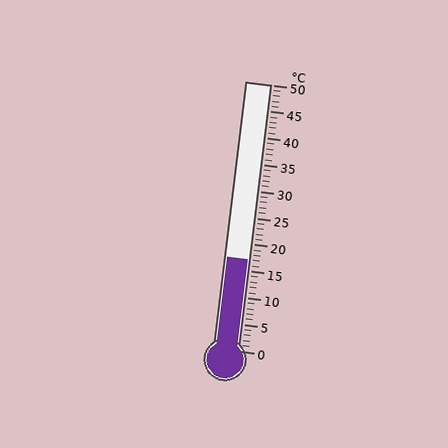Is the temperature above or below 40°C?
The temperature is below 40°C.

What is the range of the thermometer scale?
The thermometer scale ranges from 0°C to 50°C.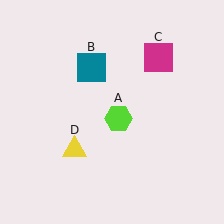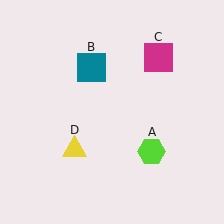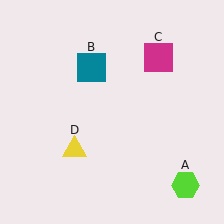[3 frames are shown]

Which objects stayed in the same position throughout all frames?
Teal square (object B) and magenta square (object C) and yellow triangle (object D) remained stationary.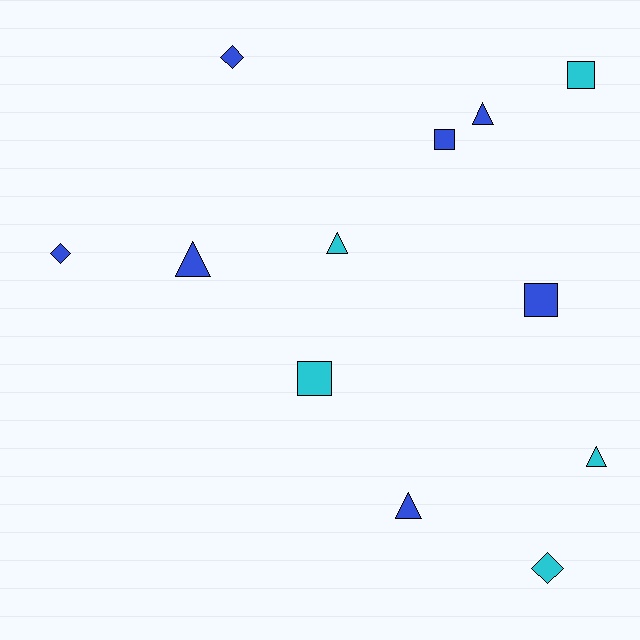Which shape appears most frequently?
Triangle, with 5 objects.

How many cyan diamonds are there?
There is 1 cyan diamond.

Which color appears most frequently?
Blue, with 7 objects.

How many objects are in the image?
There are 12 objects.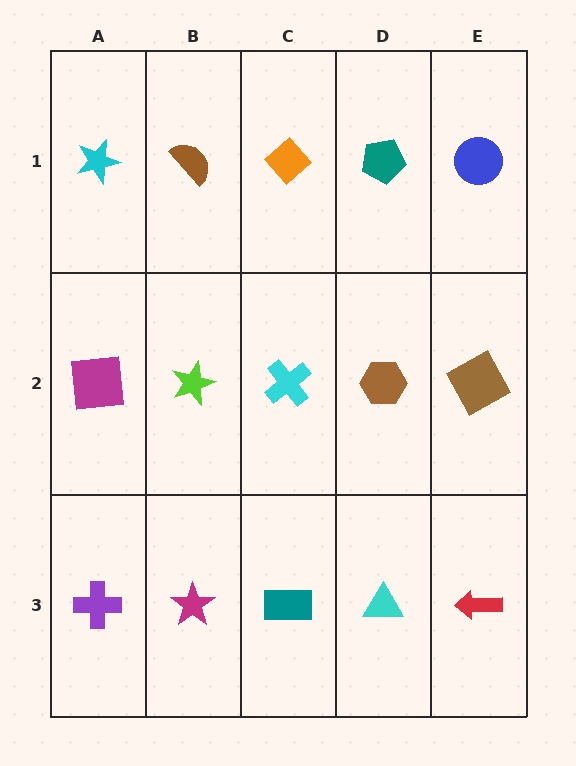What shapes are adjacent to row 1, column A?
A magenta square (row 2, column A), a brown semicircle (row 1, column B).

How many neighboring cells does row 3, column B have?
3.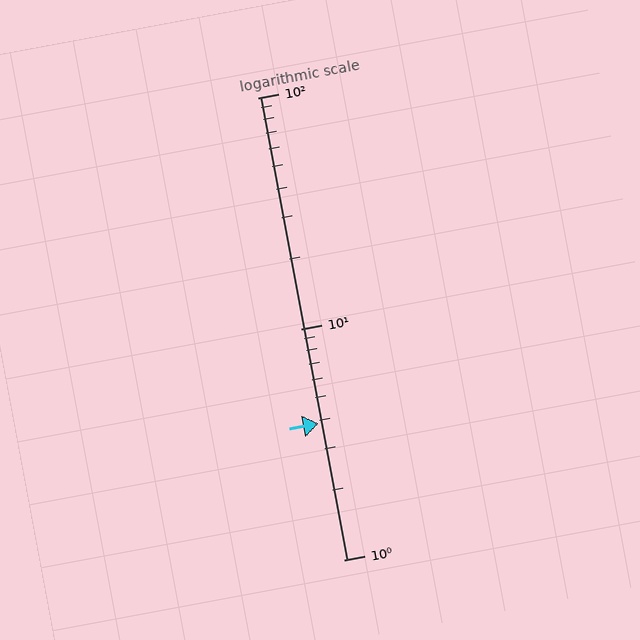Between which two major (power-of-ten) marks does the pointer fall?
The pointer is between 1 and 10.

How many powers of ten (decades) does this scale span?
The scale spans 2 decades, from 1 to 100.